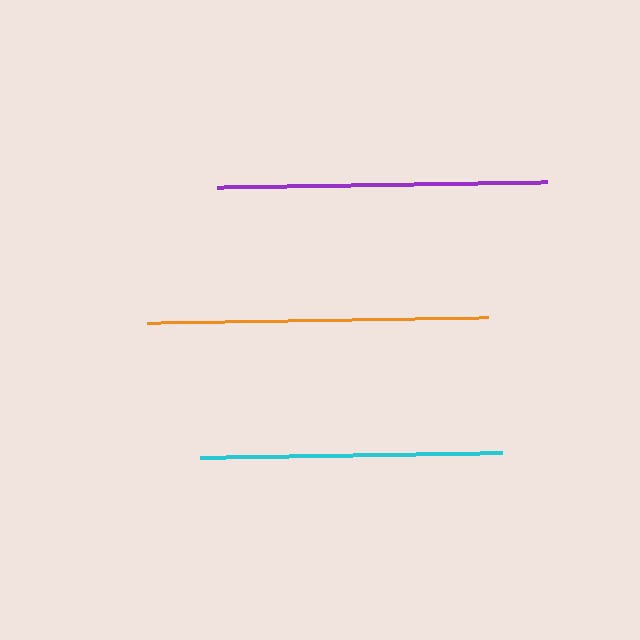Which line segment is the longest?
The orange line is the longest at approximately 341 pixels.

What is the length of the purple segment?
The purple segment is approximately 330 pixels long.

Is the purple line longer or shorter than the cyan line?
The purple line is longer than the cyan line.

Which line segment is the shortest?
The cyan line is the shortest at approximately 302 pixels.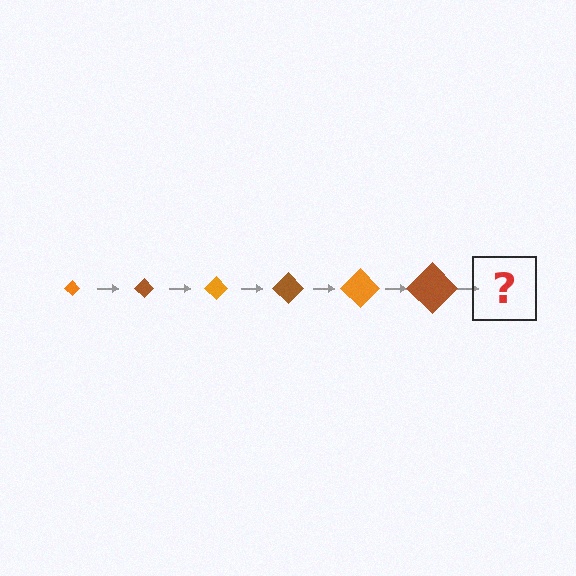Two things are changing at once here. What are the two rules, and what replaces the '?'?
The two rules are that the diamond grows larger each step and the color cycles through orange and brown. The '?' should be an orange diamond, larger than the previous one.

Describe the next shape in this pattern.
It should be an orange diamond, larger than the previous one.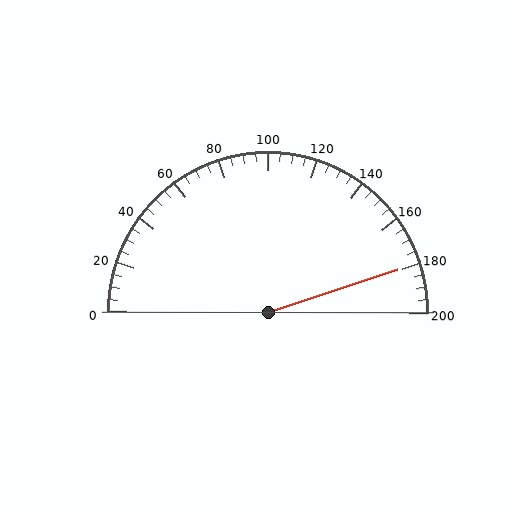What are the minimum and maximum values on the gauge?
The gauge ranges from 0 to 200.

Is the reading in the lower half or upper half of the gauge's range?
The reading is in the upper half of the range (0 to 200).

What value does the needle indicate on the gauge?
The needle indicates approximately 180.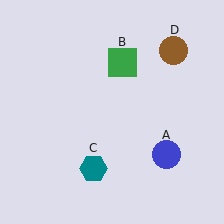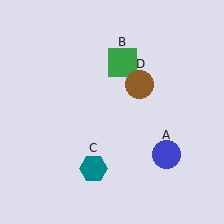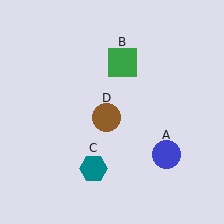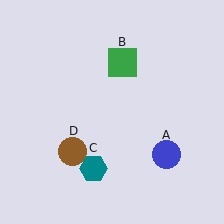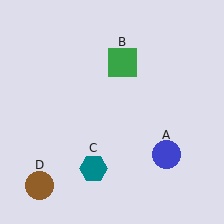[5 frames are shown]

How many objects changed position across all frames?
1 object changed position: brown circle (object D).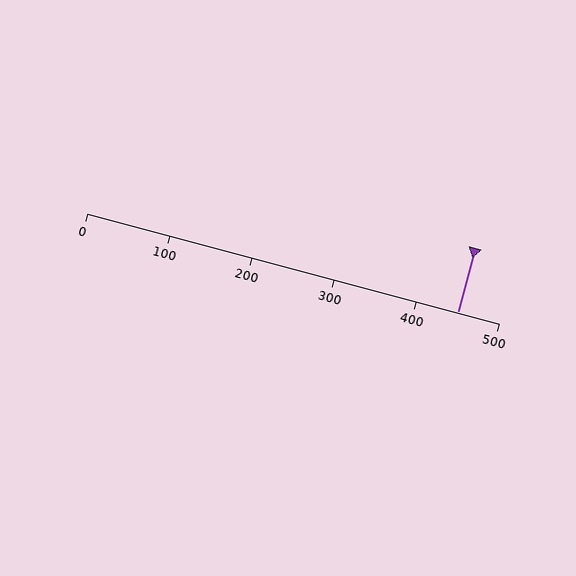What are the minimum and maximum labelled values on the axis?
The axis runs from 0 to 500.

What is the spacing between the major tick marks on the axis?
The major ticks are spaced 100 apart.